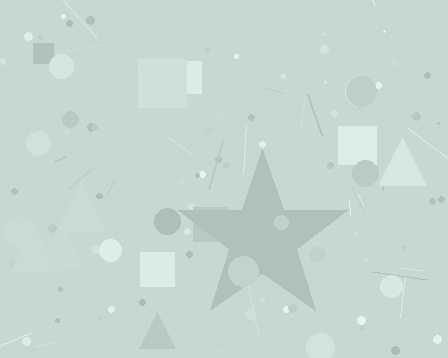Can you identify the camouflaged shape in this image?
The camouflaged shape is a star.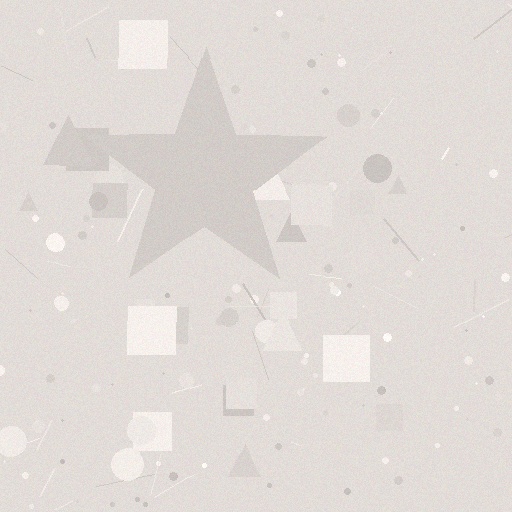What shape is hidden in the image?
A star is hidden in the image.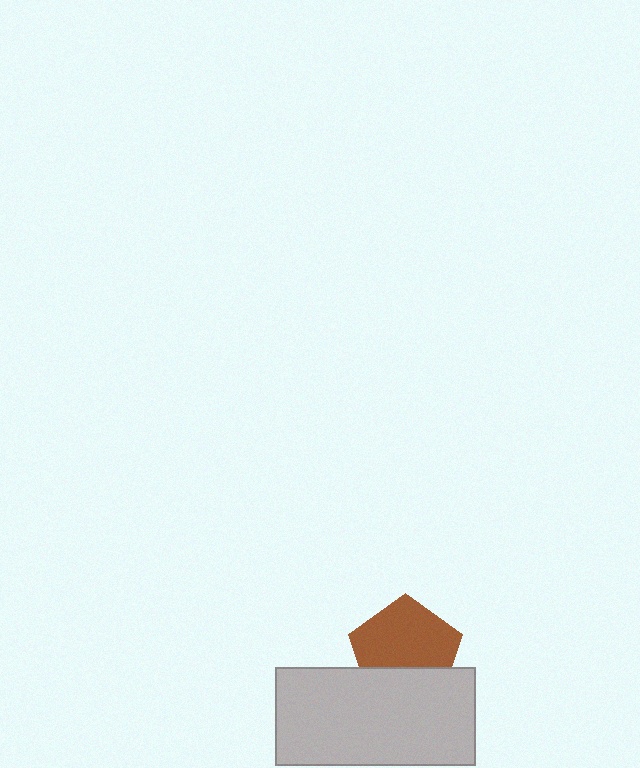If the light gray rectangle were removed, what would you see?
You would see the complete brown pentagon.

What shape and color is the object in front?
The object in front is a light gray rectangle.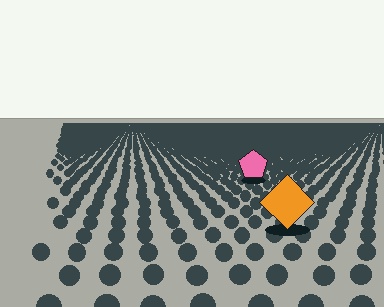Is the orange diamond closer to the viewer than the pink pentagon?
Yes. The orange diamond is closer — you can tell from the texture gradient: the ground texture is coarser near it.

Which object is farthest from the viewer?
The pink pentagon is farthest from the viewer. It appears smaller and the ground texture around it is denser.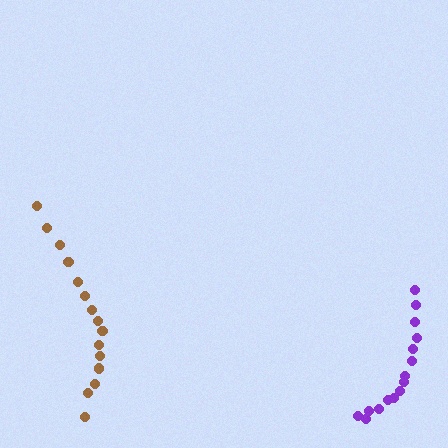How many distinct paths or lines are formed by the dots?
There are 2 distinct paths.